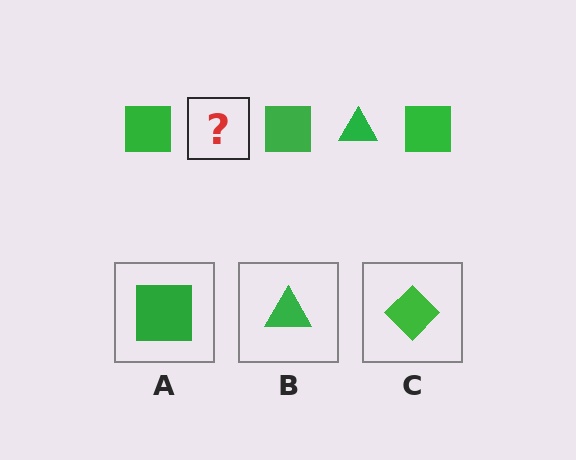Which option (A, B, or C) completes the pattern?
B.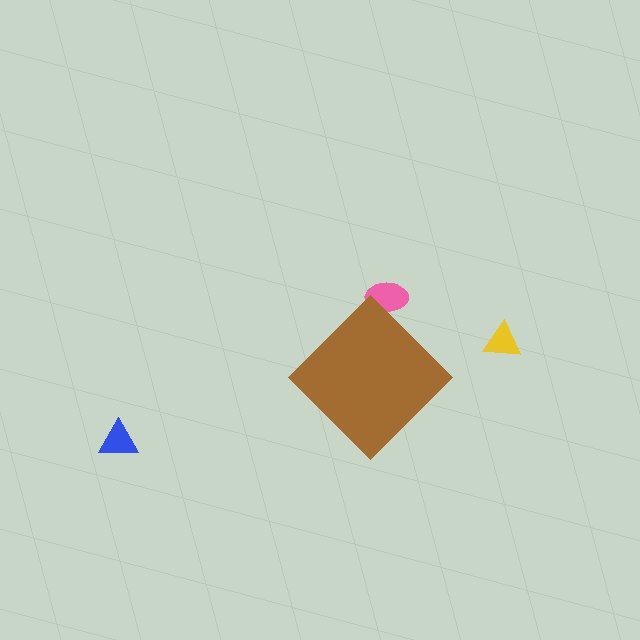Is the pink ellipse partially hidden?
Yes, the pink ellipse is partially hidden behind the brown diamond.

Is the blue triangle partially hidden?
No, the blue triangle is fully visible.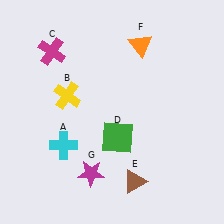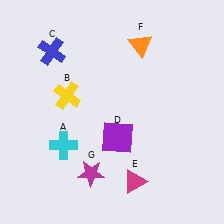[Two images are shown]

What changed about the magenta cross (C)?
In Image 1, C is magenta. In Image 2, it changed to blue.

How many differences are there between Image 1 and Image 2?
There are 3 differences between the two images.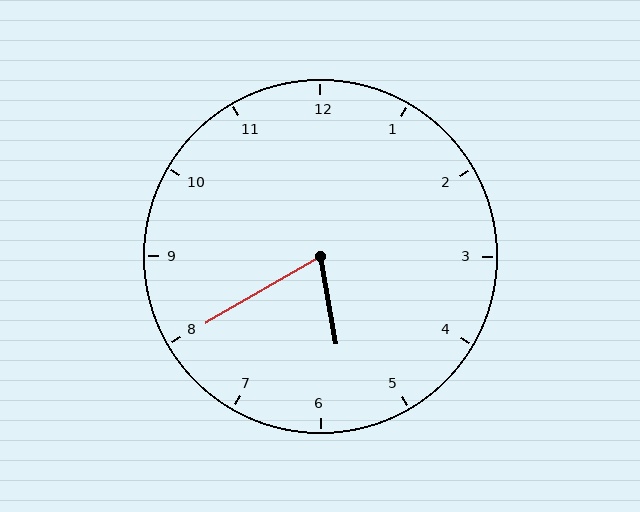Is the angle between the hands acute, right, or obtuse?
It is acute.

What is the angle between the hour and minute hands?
Approximately 70 degrees.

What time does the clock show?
5:40.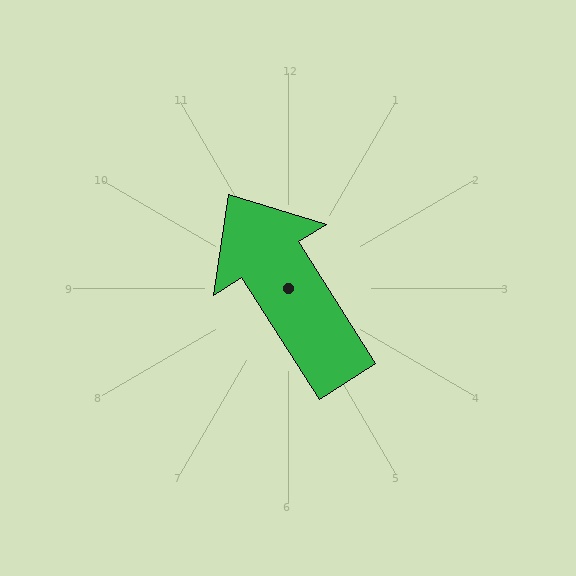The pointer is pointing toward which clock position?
Roughly 11 o'clock.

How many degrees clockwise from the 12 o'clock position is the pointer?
Approximately 327 degrees.